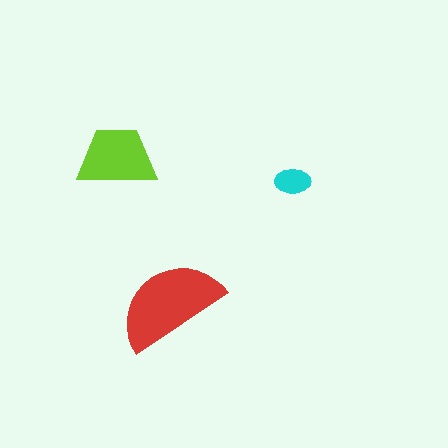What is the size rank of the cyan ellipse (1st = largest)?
3rd.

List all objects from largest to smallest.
The red semicircle, the lime trapezoid, the cyan ellipse.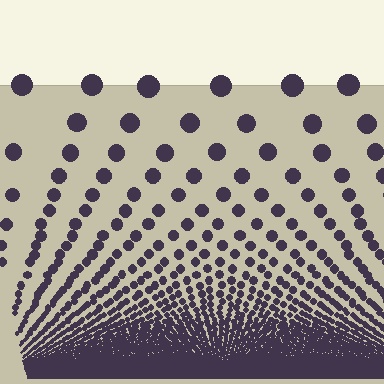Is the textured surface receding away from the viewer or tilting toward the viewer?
The surface appears to tilt toward the viewer. Texture elements get larger and sparser toward the top.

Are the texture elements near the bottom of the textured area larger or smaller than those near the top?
Smaller. The gradient is inverted — elements near the bottom are smaller and denser.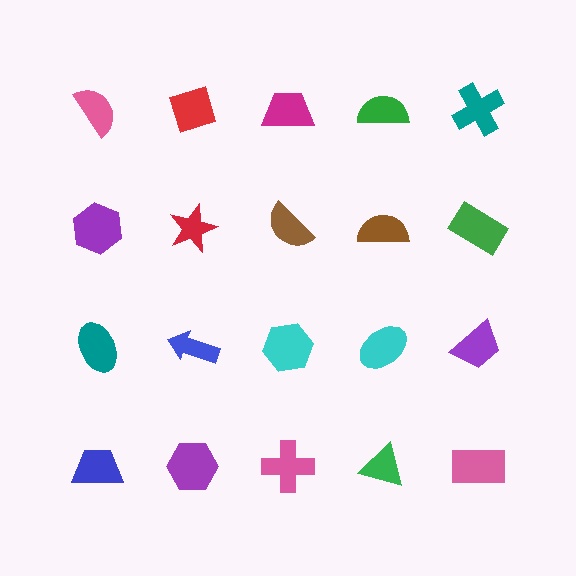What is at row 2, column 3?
A brown semicircle.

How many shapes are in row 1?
5 shapes.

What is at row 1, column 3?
A magenta trapezoid.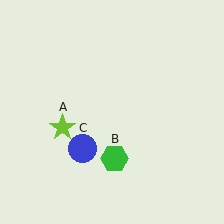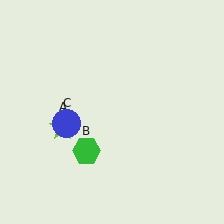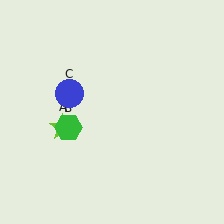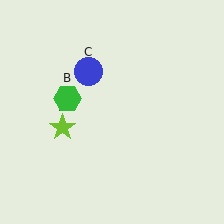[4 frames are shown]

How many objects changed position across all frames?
2 objects changed position: green hexagon (object B), blue circle (object C).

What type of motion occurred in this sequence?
The green hexagon (object B), blue circle (object C) rotated clockwise around the center of the scene.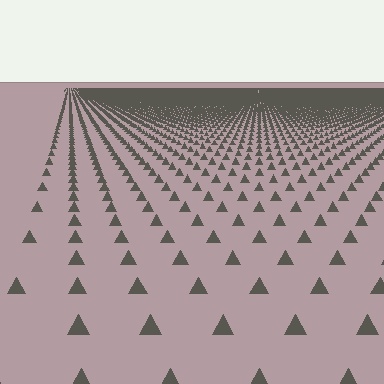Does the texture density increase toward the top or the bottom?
Density increases toward the top.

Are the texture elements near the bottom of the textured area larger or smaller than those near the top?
Larger. Near the bottom, elements are closer to the viewer and appear at a bigger on-screen size.